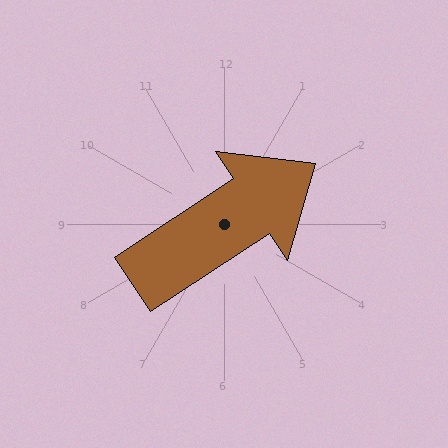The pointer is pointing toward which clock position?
Roughly 2 o'clock.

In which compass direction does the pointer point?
Northeast.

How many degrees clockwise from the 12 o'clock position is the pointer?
Approximately 56 degrees.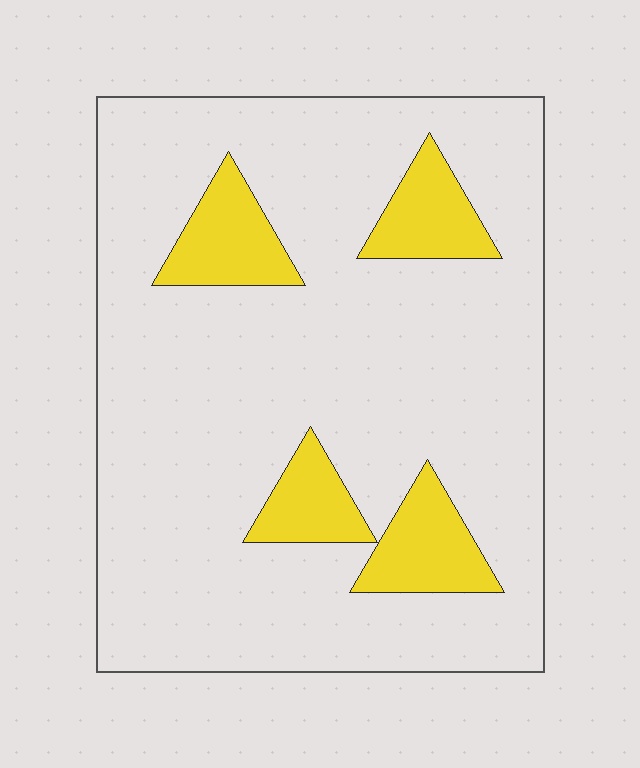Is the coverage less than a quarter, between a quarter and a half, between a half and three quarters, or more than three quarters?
Less than a quarter.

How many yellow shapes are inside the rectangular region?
4.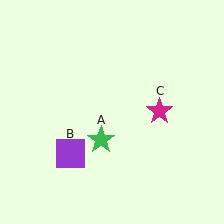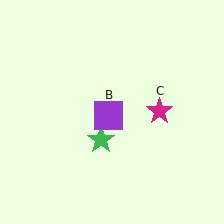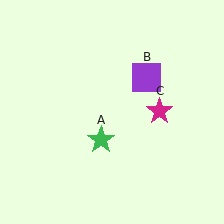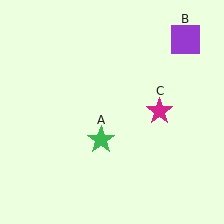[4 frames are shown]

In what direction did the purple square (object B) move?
The purple square (object B) moved up and to the right.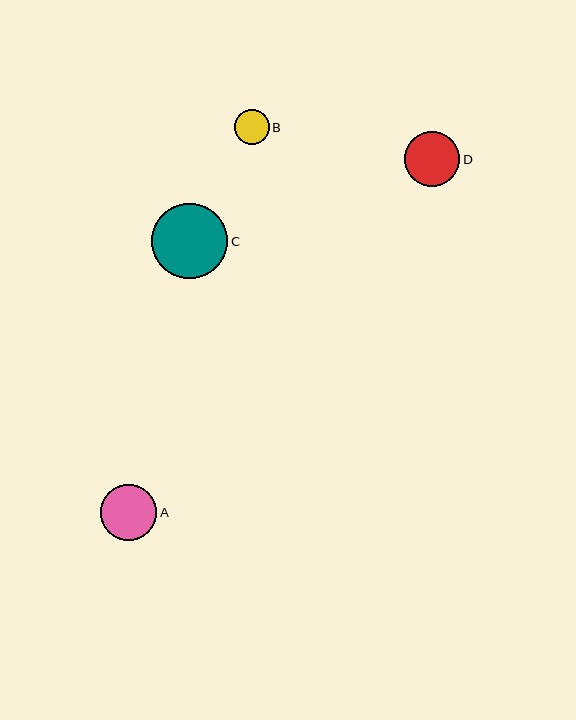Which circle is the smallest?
Circle B is the smallest with a size of approximately 35 pixels.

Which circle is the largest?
Circle C is the largest with a size of approximately 76 pixels.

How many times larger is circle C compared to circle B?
Circle C is approximately 2.2 times the size of circle B.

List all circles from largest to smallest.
From largest to smallest: C, A, D, B.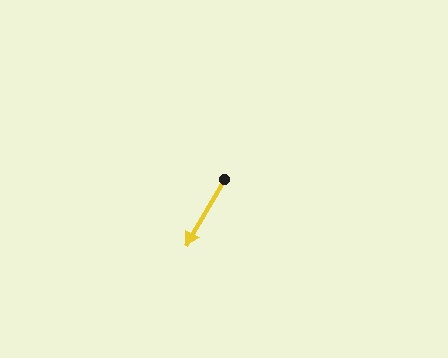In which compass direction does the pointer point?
Southwest.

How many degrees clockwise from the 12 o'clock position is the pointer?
Approximately 210 degrees.